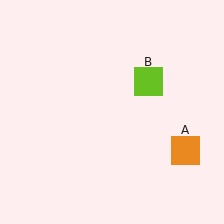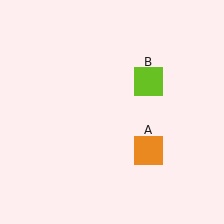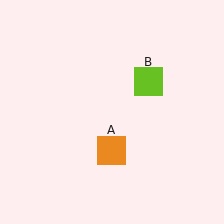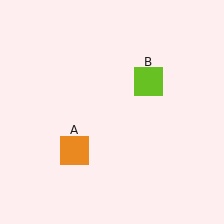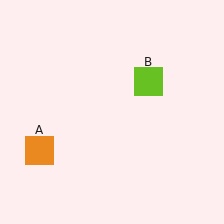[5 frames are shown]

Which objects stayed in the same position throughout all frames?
Lime square (object B) remained stationary.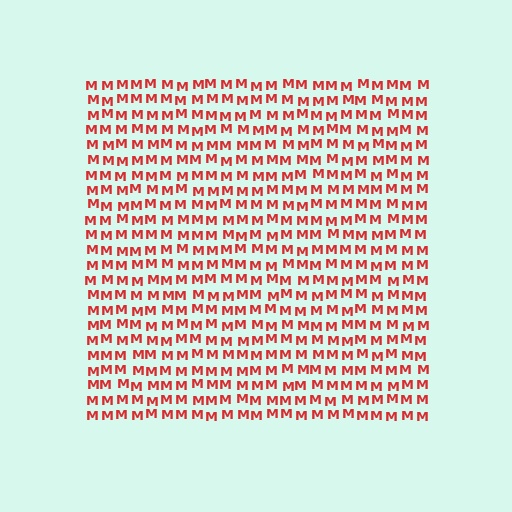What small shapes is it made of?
It is made of small letter M's.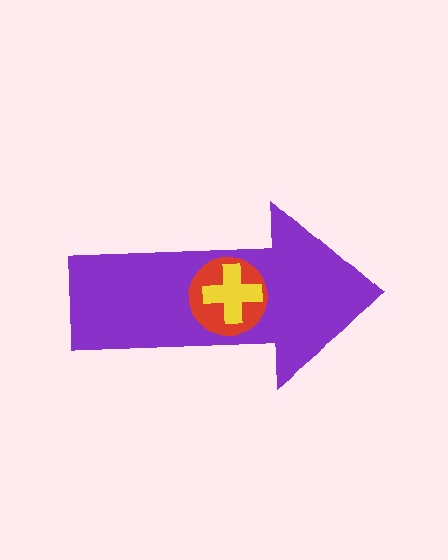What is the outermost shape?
The purple arrow.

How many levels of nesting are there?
3.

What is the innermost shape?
The yellow cross.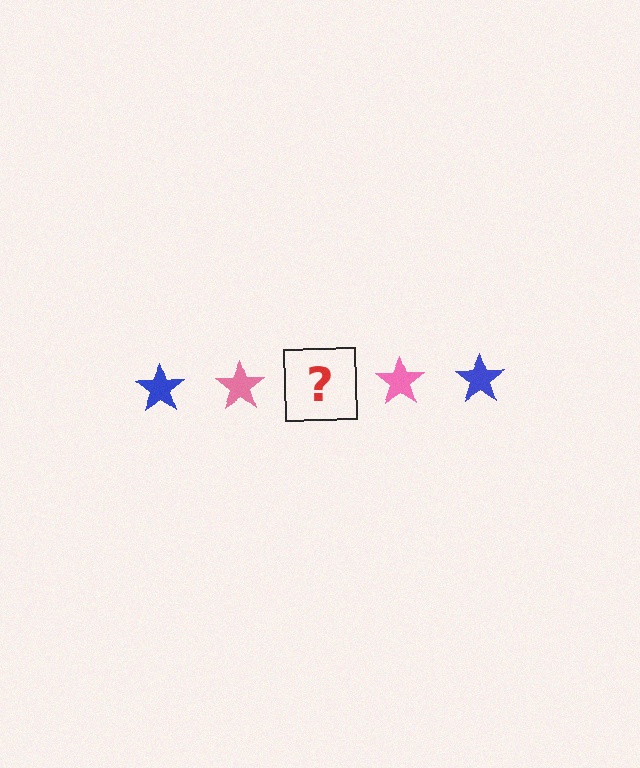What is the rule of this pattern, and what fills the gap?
The rule is that the pattern cycles through blue, pink stars. The gap should be filled with a blue star.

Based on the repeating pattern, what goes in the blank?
The blank should be a blue star.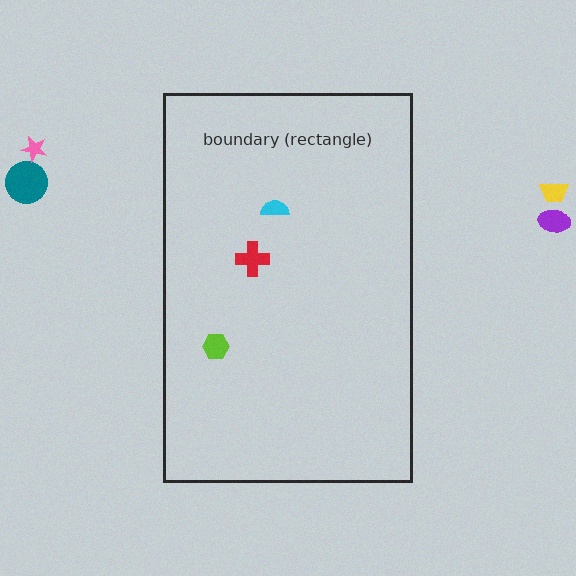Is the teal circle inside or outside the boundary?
Outside.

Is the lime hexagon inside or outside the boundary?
Inside.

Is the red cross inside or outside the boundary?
Inside.